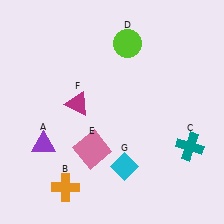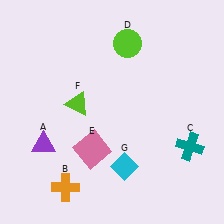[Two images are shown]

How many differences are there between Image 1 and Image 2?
There is 1 difference between the two images.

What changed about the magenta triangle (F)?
In Image 1, F is magenta. In Image 2, it changed to lime.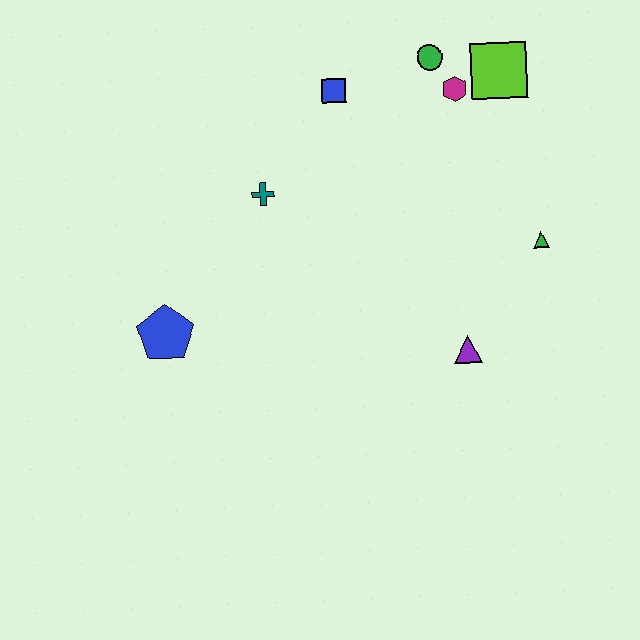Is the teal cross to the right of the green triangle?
No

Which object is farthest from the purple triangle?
The blue pentagon is farthest from the purple triangle.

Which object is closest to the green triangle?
The purple triangle is closest to the green triangle.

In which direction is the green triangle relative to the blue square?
The green triangle is to the right of the blue square.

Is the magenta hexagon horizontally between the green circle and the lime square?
Yes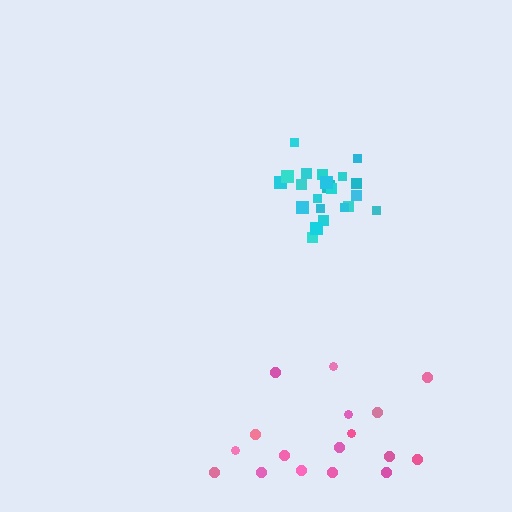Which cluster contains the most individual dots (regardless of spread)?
Cyan (22).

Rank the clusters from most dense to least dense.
cyan, pink.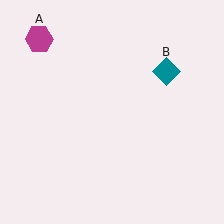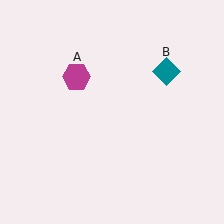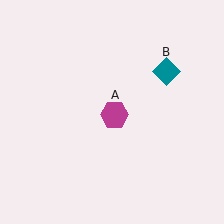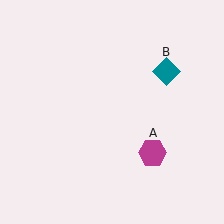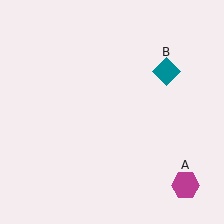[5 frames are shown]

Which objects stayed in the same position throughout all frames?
Teal diamond (object B) remained stationary.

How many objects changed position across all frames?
1 object changed position: magenta hexagon (object A).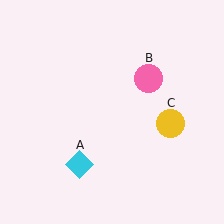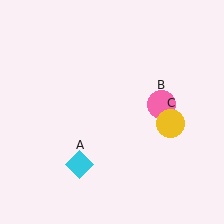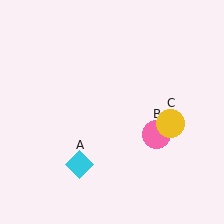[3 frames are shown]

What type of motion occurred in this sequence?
The pink circle (object B) rotated clockwise around the center of the scene.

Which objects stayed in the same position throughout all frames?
Cyan diamond (object A) and yellow circle (object C) remained stationary.